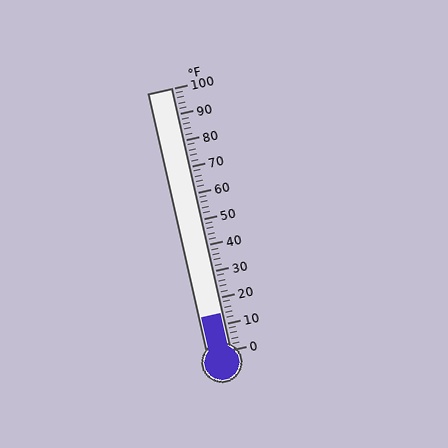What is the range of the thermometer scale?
The thermometer scale ranges from 0°F to 100°F.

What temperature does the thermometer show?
The thermometer shows approximately 14°F.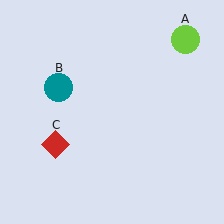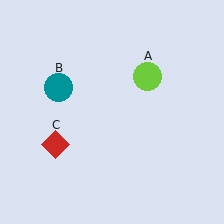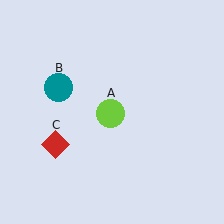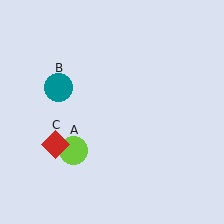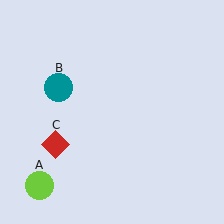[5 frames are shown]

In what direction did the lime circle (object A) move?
The lime circle (object A) moved down and to the left.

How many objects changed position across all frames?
1 object changed position: lime circle (object A).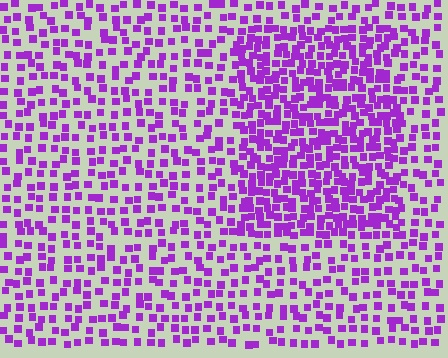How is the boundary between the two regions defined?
The boundary is defined by a change in element density (approximately 2.0x ratio). All elements are the same color, size, and shape.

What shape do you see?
I see a rectangle.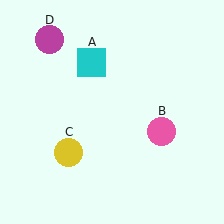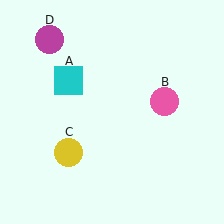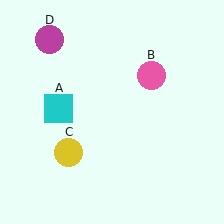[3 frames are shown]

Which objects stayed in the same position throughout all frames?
Yellow circle (object C) and magenta circle (object D) remained stationary.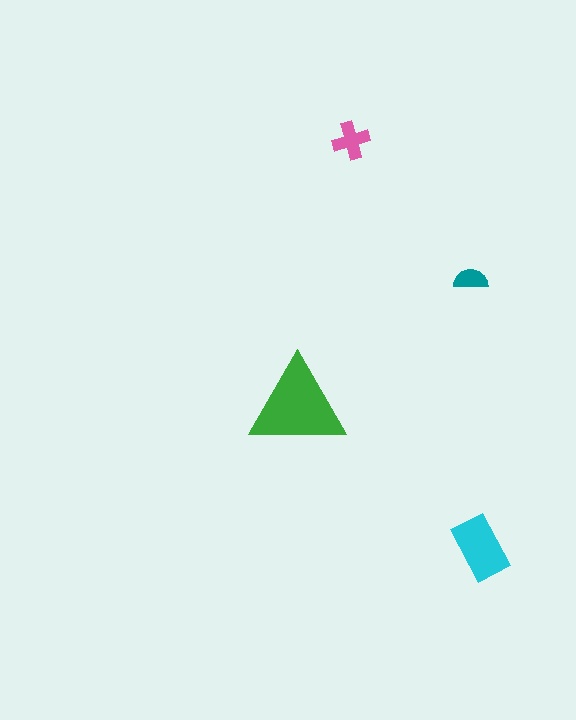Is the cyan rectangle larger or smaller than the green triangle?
Smaller.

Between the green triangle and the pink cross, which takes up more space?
The green triangle.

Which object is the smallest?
The teal semicircle.